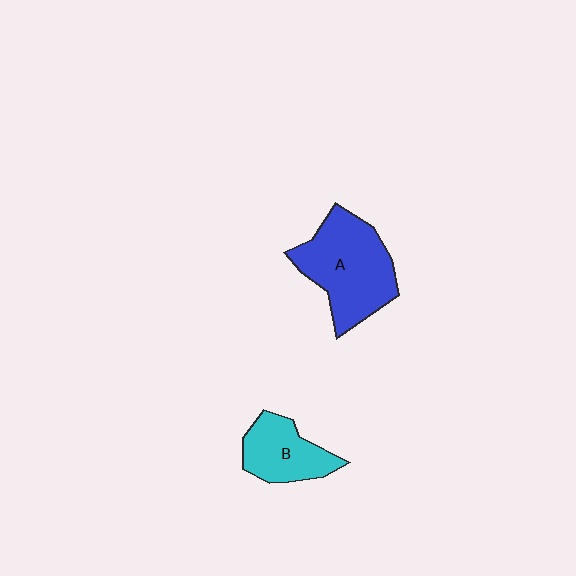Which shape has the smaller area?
Shape B (cyan).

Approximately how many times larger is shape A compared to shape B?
Approximately 1.7 times.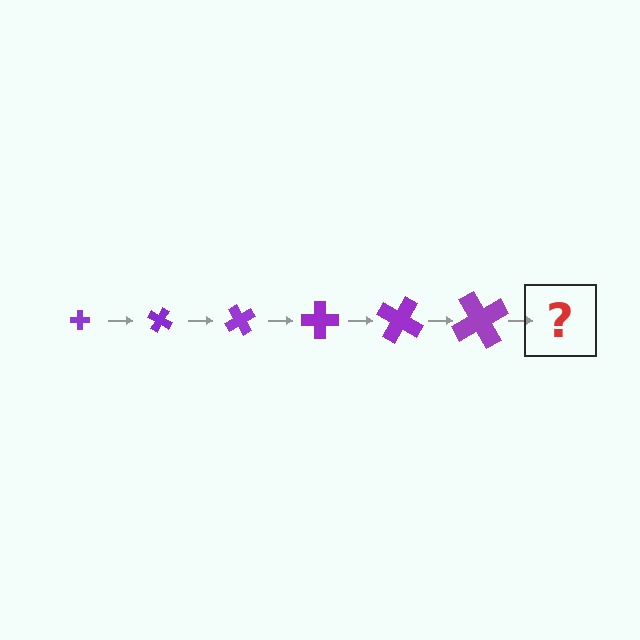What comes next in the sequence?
The next element should be a cross, larger than the previous one and rotated 180 degrees from the start.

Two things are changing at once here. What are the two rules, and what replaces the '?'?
The two rules are that the cross grows larger each step and it rotates 30 degrees each step. The '?' should be a cross, larger than the previous one and rotated 180 degrees from the start.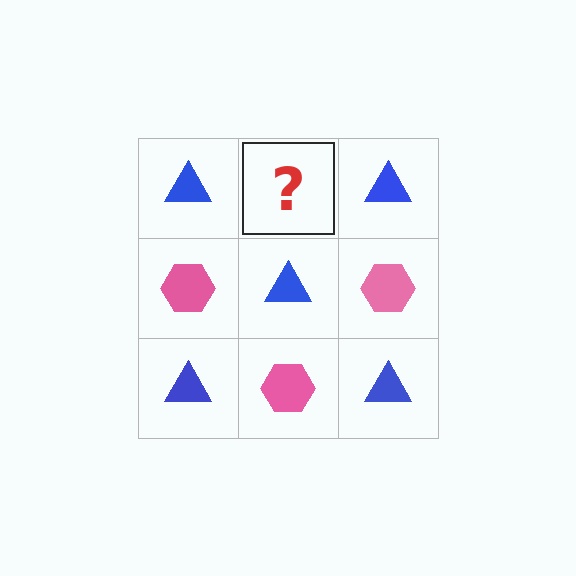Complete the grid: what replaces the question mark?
The question mark should be replaced with a pink hexagon.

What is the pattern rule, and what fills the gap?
The rule is that it alternates blue triangle and pink hexagon in a checkerboard pattern. The gap should be filled with a pink hexagon.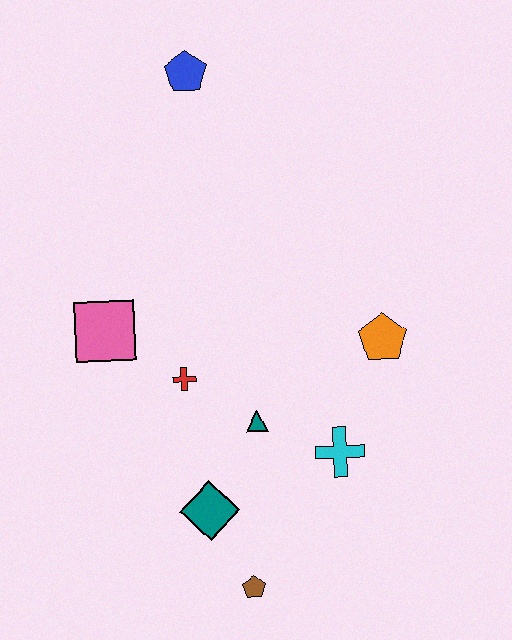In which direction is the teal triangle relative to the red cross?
The teal triangle is to the right of the red cross.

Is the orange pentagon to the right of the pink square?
Yes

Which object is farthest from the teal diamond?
The blue pentagon is farthest from the teal diamond.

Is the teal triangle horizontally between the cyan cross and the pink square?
Yes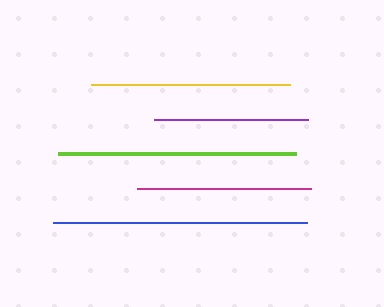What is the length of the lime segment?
The lime segment is approximately 238 pixels long.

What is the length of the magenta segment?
The magenta segment is approximately 174 pixels long.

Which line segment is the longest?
The blue line is the longest at approximately 253 pixels.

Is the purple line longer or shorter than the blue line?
The blue line is longer than the purple line.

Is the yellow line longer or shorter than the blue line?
The blue line is longer than the yellow line.